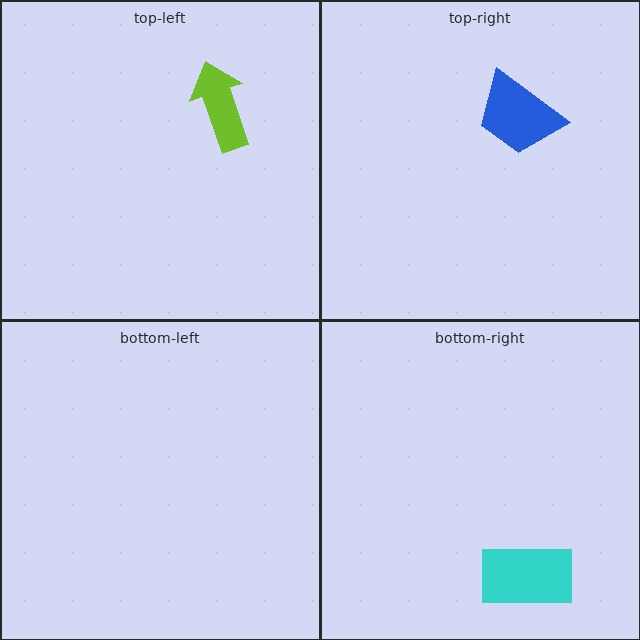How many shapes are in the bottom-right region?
1.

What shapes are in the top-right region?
The blue trapezoid.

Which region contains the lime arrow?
The top-left region.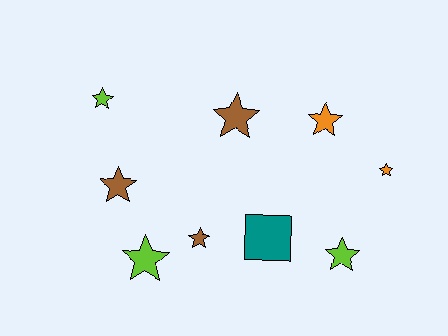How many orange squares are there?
There are no orange squares.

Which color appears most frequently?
Brown, with 3 objects.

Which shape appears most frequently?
Star, with 8 objects.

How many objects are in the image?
There are 9 objects.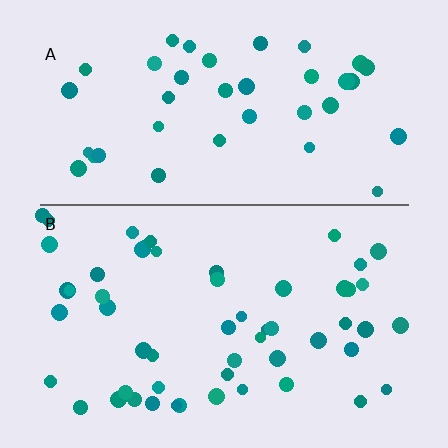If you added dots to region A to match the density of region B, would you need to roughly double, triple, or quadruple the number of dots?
Approximately double.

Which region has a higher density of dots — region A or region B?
B (the bottom).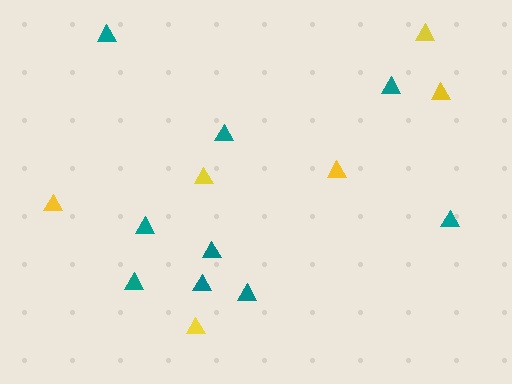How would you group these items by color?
There are 2 groups: one group of teal triangles (9) and one group of yellow triangles (6).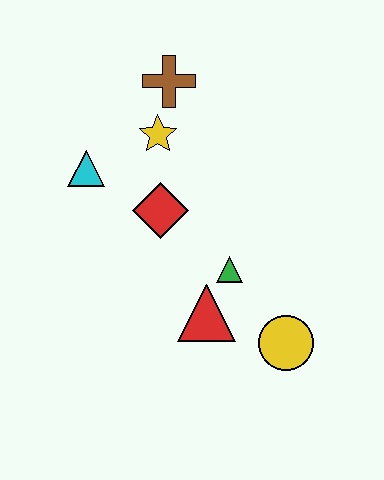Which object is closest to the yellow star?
The brown cross is closest to the yellow star.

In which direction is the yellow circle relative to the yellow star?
The yellow circle is below the yellow star.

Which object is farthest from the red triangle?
The brown cross is farthest from the red triangle.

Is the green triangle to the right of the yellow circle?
No